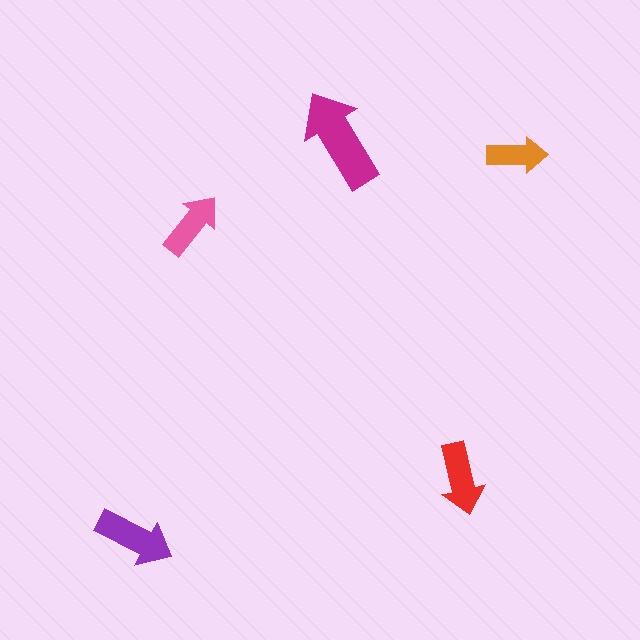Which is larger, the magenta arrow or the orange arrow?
The magenta one.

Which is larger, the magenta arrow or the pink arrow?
The magenta one.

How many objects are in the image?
There are 5 objects in the image.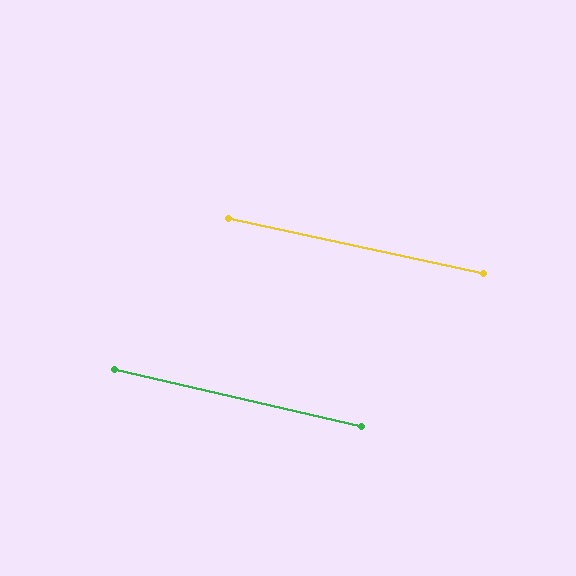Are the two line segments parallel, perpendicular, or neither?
Parallel — their directions differ by only 0.9°.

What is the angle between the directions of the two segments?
Approximately 1 degree.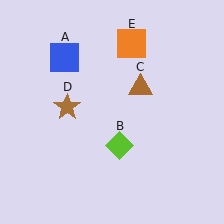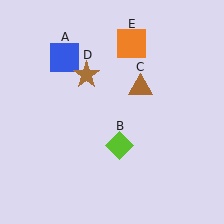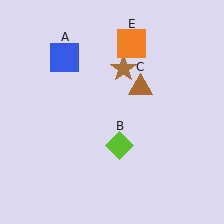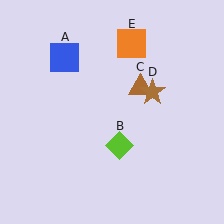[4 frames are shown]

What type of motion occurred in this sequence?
The brown star (object D) rotated clockwise around the center of the scene.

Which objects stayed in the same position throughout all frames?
Blue square (object A) and lime diamond (object B) and brown triangle (object C) and orange square (object E) remained stationary.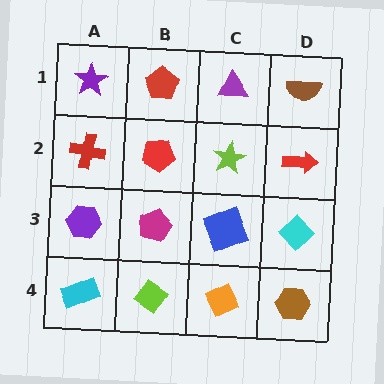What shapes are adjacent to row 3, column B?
A red pentagon (row 2, column B), a lime diamond (row 4, column B), a purple hexagon (row 3, column A), a blue square (row 3, column C).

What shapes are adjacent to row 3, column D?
A red arrow (row 2, column D), a brown hexagon (row 4, column D), a blue square (row 3, column C).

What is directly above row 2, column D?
A brown semicircle.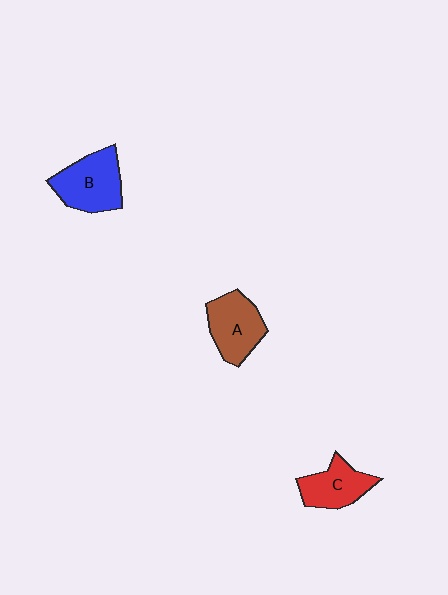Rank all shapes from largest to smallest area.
From largest to smallest: B (blue), A (brown), C (red).